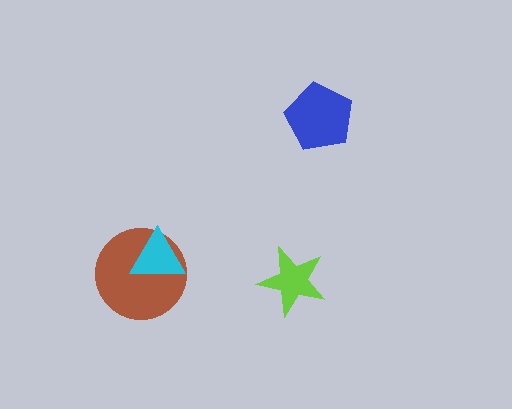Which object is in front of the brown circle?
The cyan triangle is in front of the brown circle.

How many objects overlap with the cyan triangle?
1 object overlaps with the cyan triangle.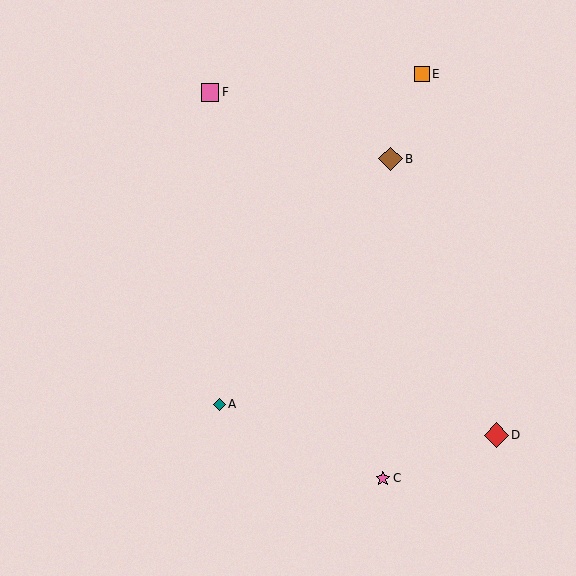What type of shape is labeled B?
Shape B is a brown diamond.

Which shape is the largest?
The red diamond (labeled D) is the largest.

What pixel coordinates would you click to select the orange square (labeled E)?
Click at (422, 74) to select the orange square E.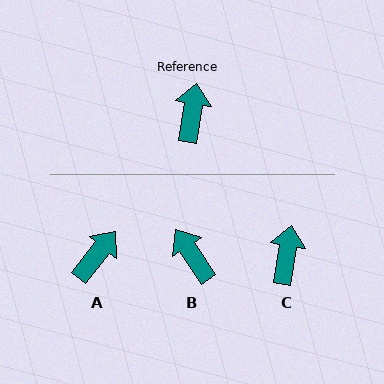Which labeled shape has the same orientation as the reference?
C.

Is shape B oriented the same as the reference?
No, it is off by about 43 degrees.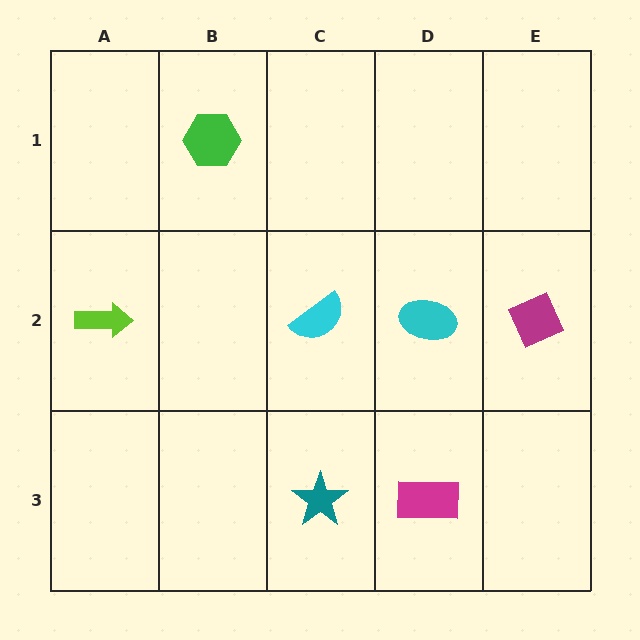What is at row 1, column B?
A green hexagon.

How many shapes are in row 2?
4 shapes.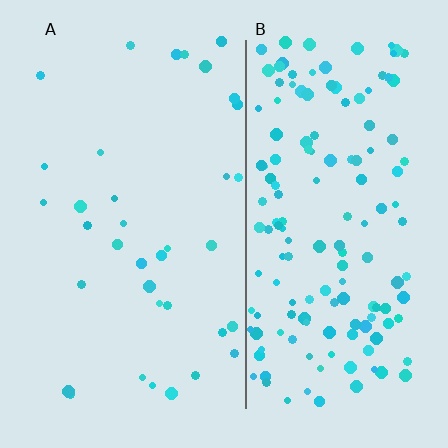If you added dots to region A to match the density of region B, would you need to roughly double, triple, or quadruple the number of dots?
Approximately quadruple.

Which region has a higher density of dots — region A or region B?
B (the right).